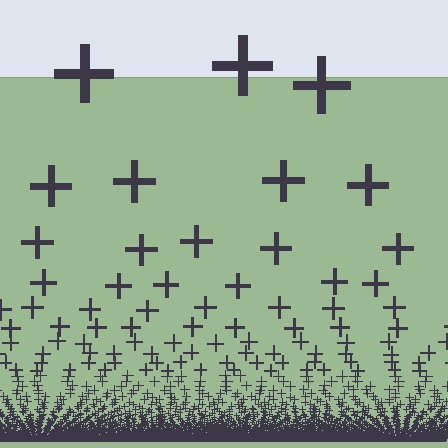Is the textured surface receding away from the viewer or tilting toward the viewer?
The surface appears to tilt toward the viewer. Texture elements get larger and sparser toward the top.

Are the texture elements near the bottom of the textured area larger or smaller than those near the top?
Smaller. The gradient is inverted — elements near the bottom are smaller and denser.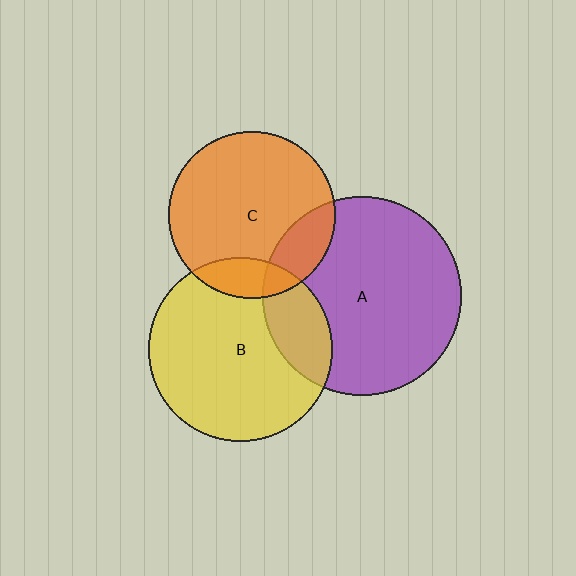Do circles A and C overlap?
Yes.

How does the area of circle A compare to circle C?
Approximately 1.4 times.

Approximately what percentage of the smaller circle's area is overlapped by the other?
Approximately 15%.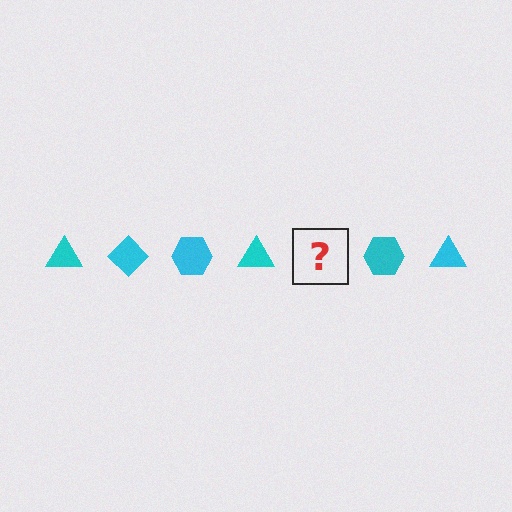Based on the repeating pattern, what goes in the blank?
The blank should be a cyan diamond.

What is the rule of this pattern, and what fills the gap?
The rule is that the pattern cycles through triangle, diamond, hexagon shapes in cyan. The gap should be filled with a cyan diamond.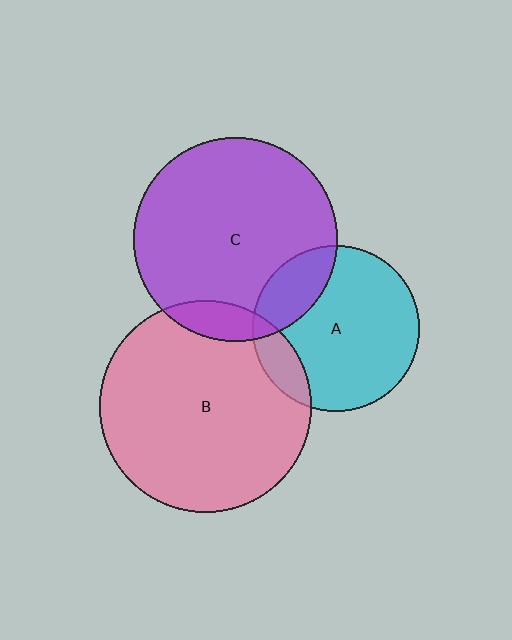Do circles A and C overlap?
Yes.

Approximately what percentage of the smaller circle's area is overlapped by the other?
Approximately 20%.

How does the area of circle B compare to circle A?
Approximately 1.6 times.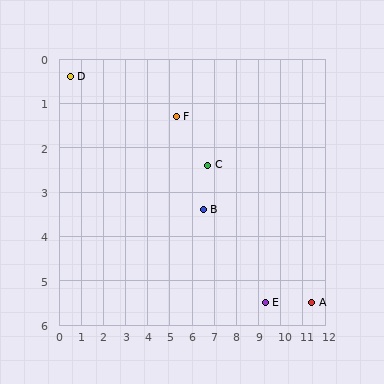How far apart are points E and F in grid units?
Points E and F are about 5.8 grid units apart.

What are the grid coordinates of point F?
Point F is at approximately (5.3, 1.3).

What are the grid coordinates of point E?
Point E is at approximately (9.3, 5.5).